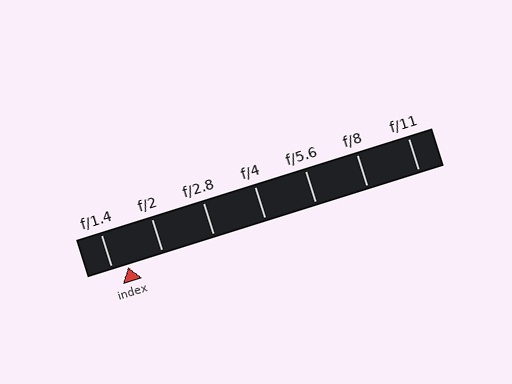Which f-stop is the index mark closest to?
The index mark is closest to f/1.4.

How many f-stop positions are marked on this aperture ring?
There are 7 f-stop positions marked.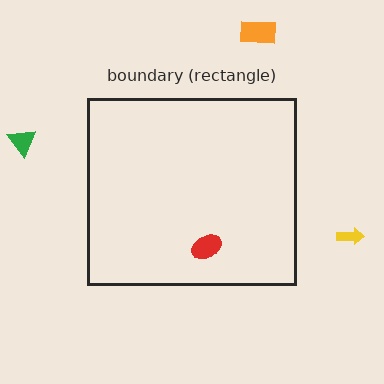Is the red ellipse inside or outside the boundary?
Inside.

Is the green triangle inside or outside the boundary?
Outside.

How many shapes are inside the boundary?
1 inside, 3 outside.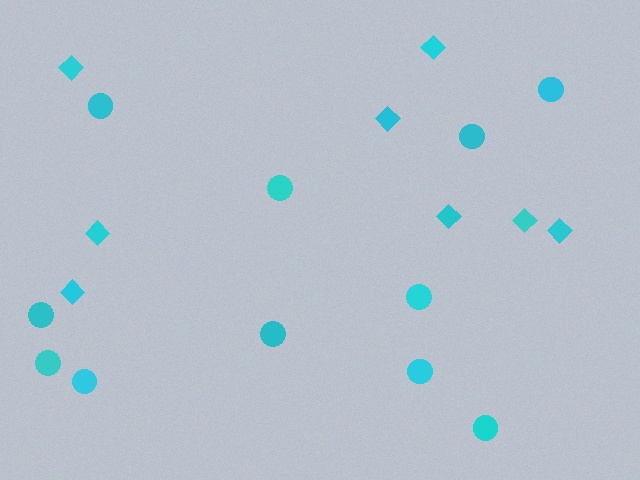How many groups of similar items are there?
There are 2 groups: one group of diamonds (8) and one group of circles (11).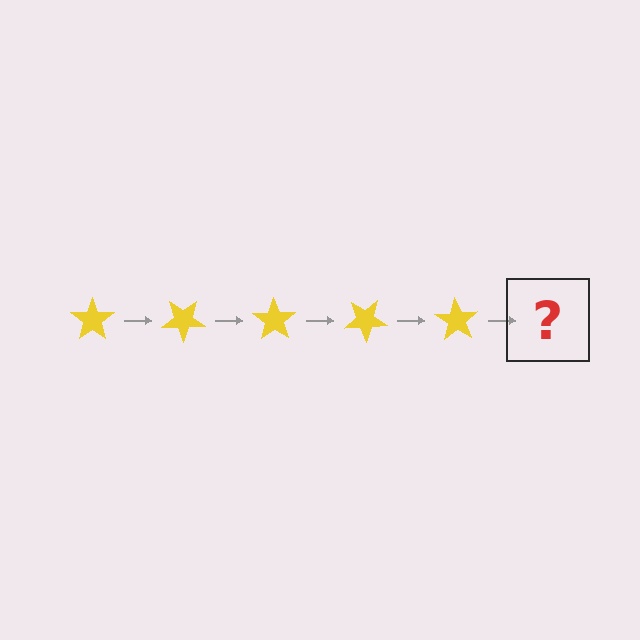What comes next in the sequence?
The next element should be a yellow star rotated 175 degrees.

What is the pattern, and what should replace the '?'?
The pattern is that the star rotates 35 degrees each step. The '?' should be a yellow star rotated 175 degrees.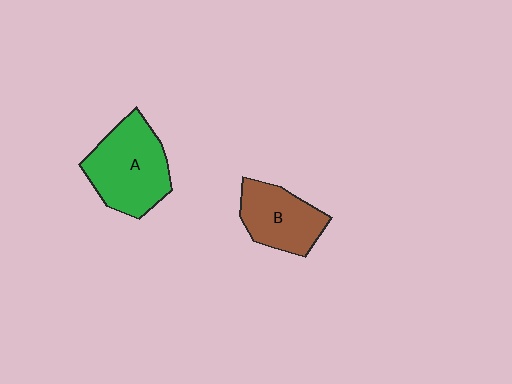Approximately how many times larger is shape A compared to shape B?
Approximately 1.4 times.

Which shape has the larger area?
Shape A (green).